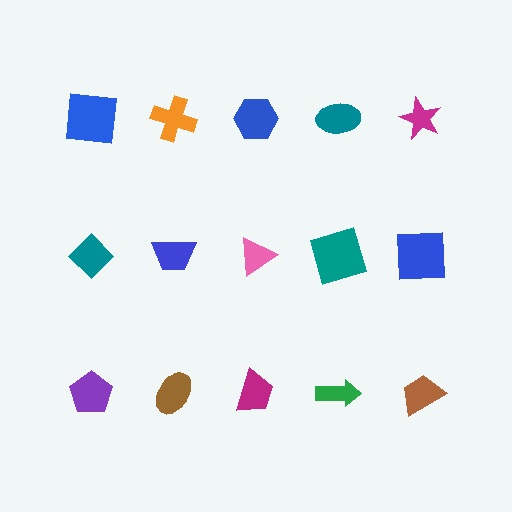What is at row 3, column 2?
A brown ellipse.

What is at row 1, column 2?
An orange cross.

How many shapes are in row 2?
5 shapes.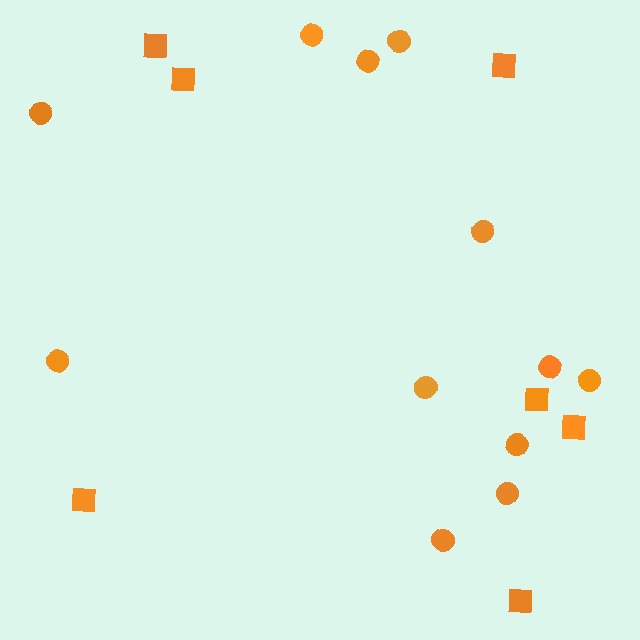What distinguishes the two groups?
There are 2 groups: one group of squares (7) and one group of circles (12).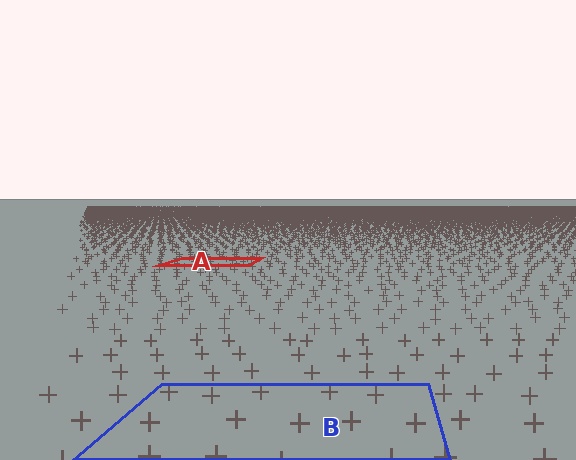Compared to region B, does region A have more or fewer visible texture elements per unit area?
Region A has more texture elements per unit area — they are packed more densely because it is farther away.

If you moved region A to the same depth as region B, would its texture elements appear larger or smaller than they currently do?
They would appear larger. At a closer depth, the same texture elements are projected at a bigger on-screen size.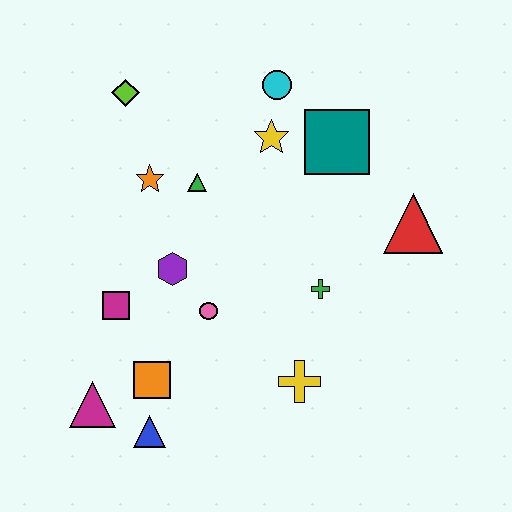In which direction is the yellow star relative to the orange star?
The yellow star is to the right of the orange star.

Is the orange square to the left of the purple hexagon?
Yes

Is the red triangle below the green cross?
No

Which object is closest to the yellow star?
The cyan circle is closest to the yellow star.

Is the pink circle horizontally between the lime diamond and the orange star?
No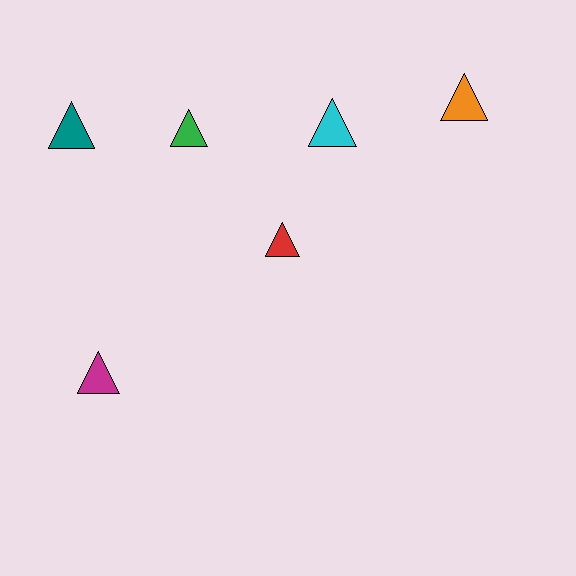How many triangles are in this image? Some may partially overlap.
There are 6 triangles.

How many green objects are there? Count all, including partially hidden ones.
There is 1 green object.